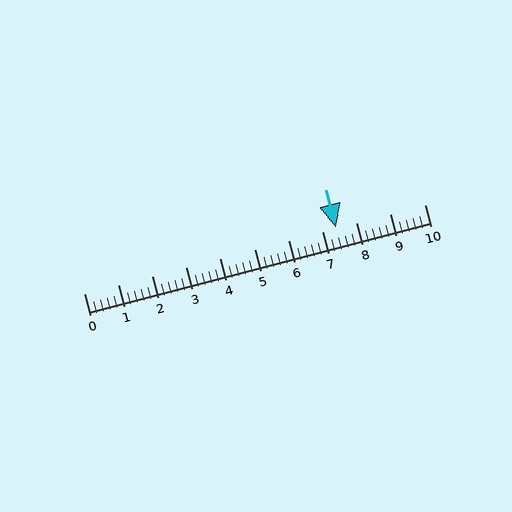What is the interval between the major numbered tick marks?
The major tick marks are spaced 1 units apart.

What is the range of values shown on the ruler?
The ruler shows values from 0 to 10.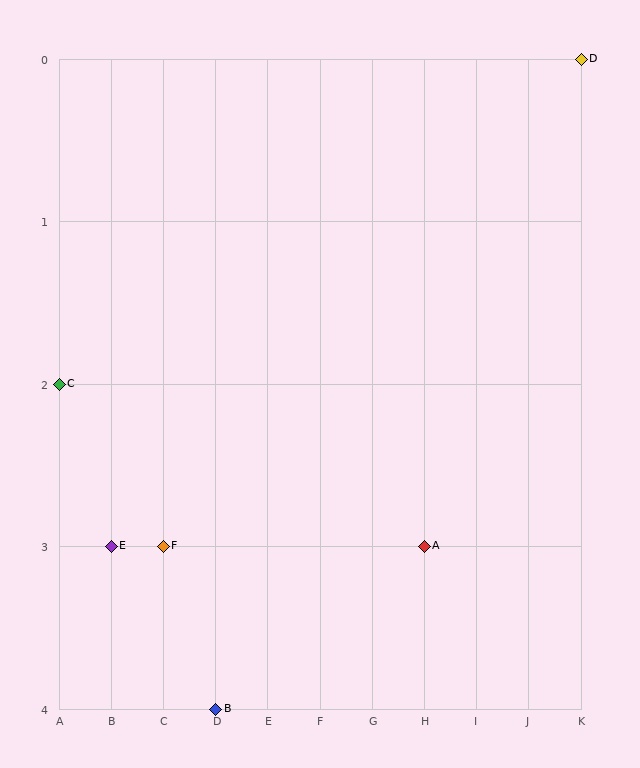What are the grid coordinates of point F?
Point F is at grid coordinates (C, 3).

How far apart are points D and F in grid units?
Points D and F are 8 columns and 3 rows apart (about 8.5 grid units diagonally).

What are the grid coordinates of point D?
Point D is at grid coordinates (K, 0).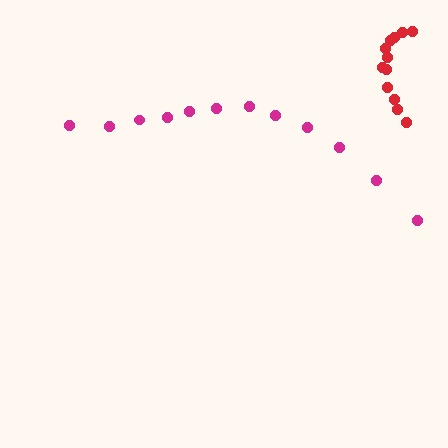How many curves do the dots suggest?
There are 2 distinct paths.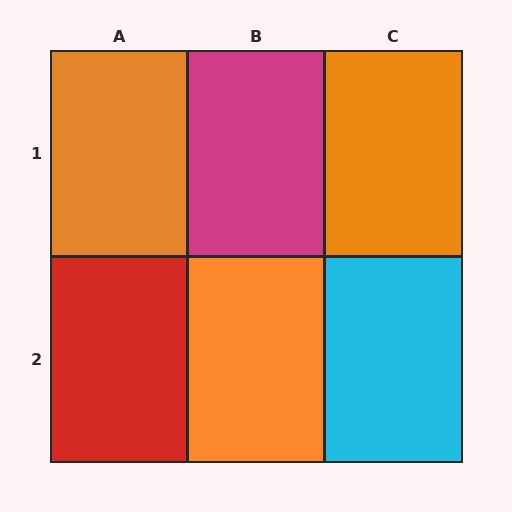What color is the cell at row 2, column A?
Red.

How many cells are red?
1 cell is red.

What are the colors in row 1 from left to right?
Orange, magenta, orange.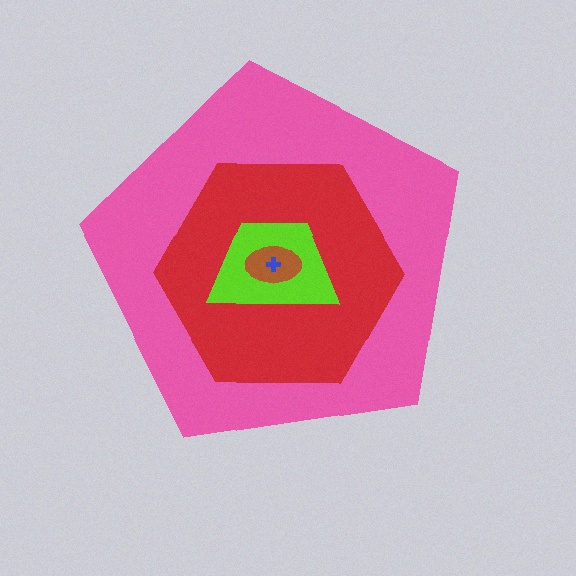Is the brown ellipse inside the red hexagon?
Yes.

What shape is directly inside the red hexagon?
The lime trapezoid.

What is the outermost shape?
The pink pentagon.